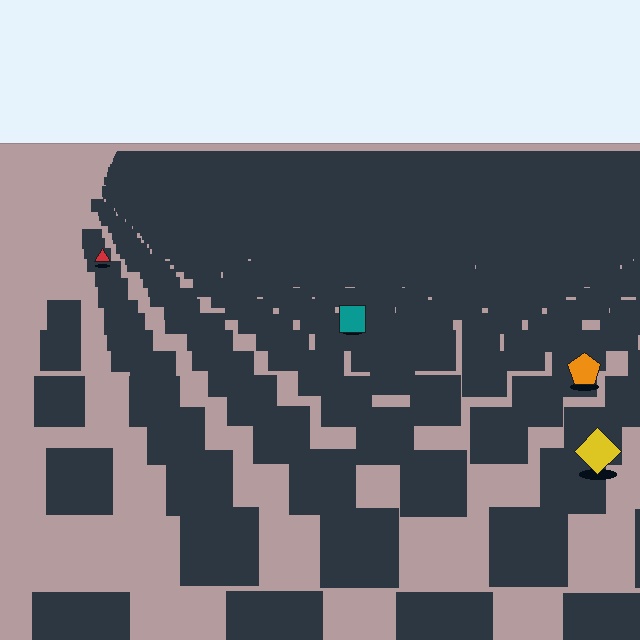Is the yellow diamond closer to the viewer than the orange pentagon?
Yes. The yellow diamond is closer — you can tell from the texture gradient: the ground texture is coarser near it.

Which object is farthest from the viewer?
The red triangle is farthest from the viewer. It appears smaller and the ground texture around it is denser.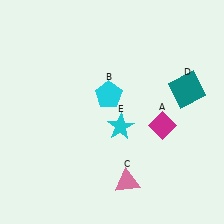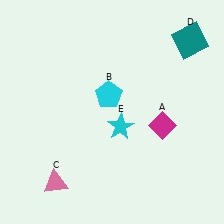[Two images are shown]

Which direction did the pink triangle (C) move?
The pink triangle (C) moved left.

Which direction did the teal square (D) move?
The teal square (D) moved up.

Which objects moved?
The objects that moved are: the pink triangle (C), the teal square (D).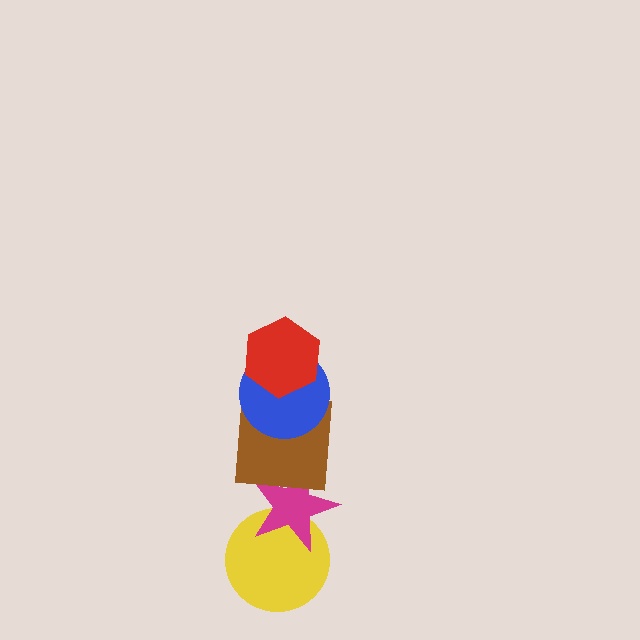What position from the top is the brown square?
The brown square is 3rd from the top.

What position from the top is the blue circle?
The blue circle is 2nd from the top.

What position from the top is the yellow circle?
The yellow circle is 5th from the top.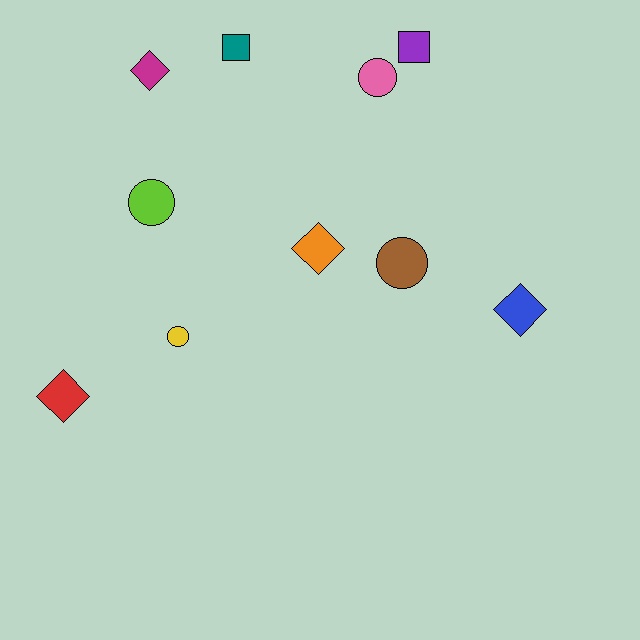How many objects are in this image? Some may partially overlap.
There are 10 objects.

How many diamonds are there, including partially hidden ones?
There are 4 diamonds.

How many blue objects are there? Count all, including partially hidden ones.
There is 1 blue object.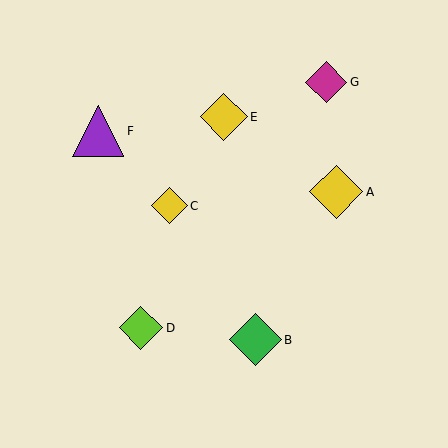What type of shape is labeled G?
Shape G is a magenta diamond.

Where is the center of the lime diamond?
The center of the lime diamond is at (141, 328).